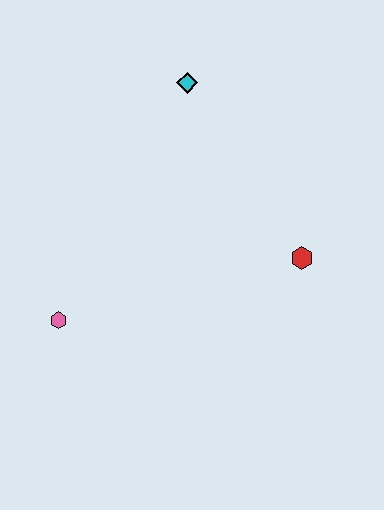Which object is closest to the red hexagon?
The cyan diamond is closest to the red hexagon.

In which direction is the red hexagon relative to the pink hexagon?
The red hexagon is to the right of the pink hexagon.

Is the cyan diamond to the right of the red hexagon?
No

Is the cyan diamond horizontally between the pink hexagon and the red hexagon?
Yes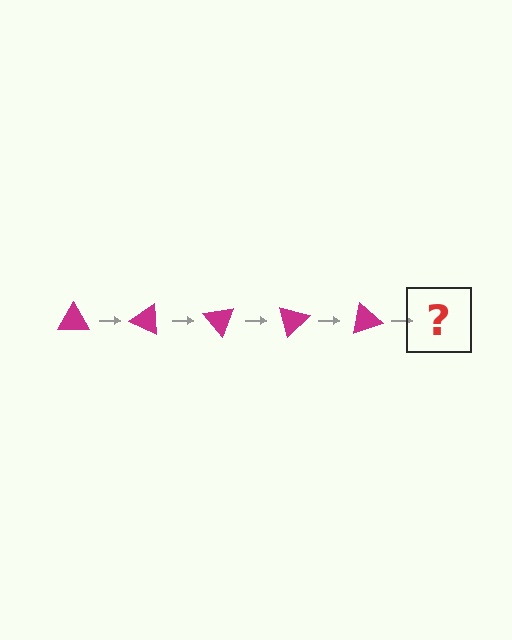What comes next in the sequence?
The next element should be a magenta triangle rotated 125 degrees.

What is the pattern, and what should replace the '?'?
The pattern is that the triangle rotates 25 degrees each step. The '?' should be a magenta triangle rotated 125 degrees.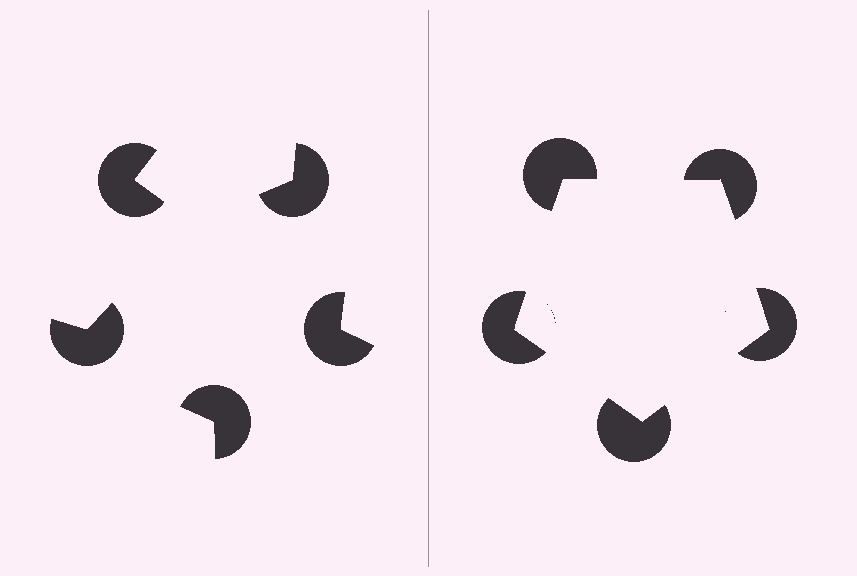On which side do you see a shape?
An illusory pentagon appears on the right side. On the left side the wedge cuts are rotated, so no coherent shape forms.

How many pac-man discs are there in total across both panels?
10 — 5 on each side.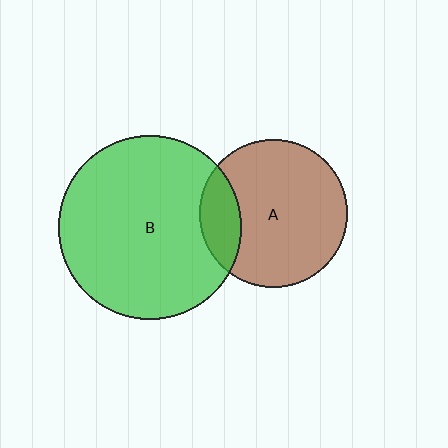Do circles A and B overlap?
Yes.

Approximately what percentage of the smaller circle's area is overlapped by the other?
Approximately 20%.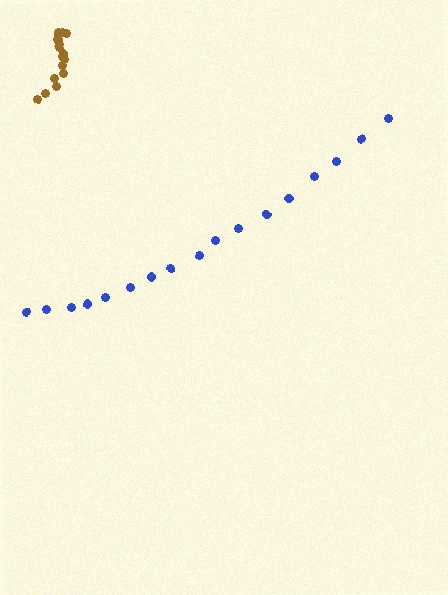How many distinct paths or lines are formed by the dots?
There are 2 distinct paths.